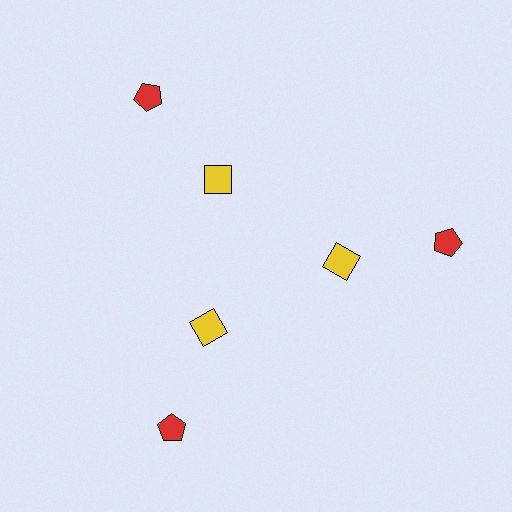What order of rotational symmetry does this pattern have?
This pattern has 3-fold rotational symmetry.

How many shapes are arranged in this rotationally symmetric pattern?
There are 6 shapes, arranged in 3 groups of 2.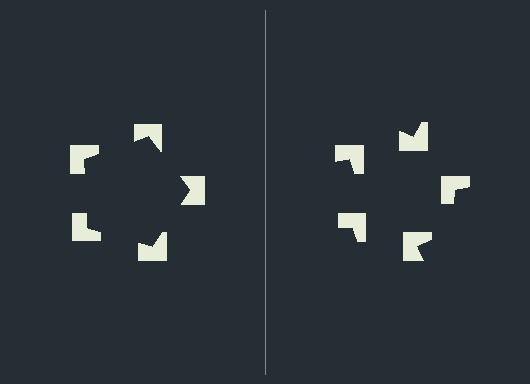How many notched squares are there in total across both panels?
10 — 5 on each side.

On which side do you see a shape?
An illusory pentagon appears on the left side. On the right side the wedge cuts are rotated, so no coherent shape forms.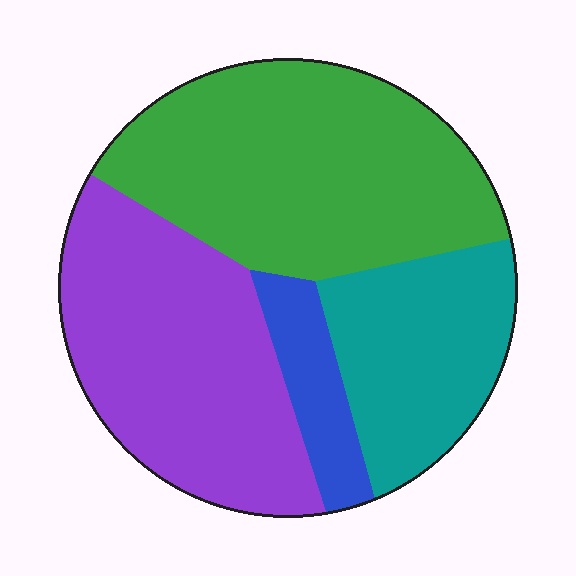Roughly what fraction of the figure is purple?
Purple covers 33% of the figure.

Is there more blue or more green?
Green.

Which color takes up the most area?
Green, at roughly 40%.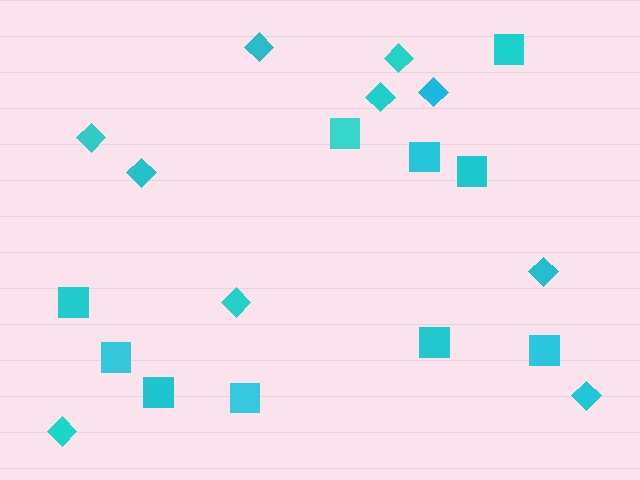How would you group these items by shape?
There are 2 groups: one group of diamonds (10) and one group of squares (10).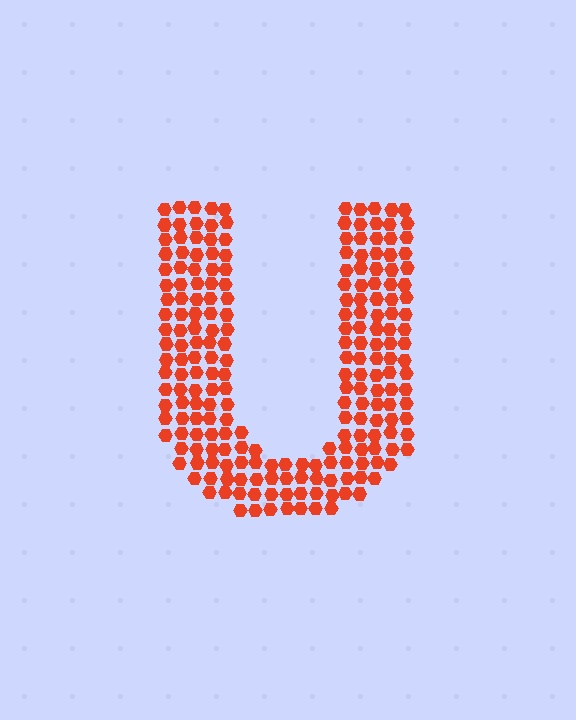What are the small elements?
The small elements are hexagons.